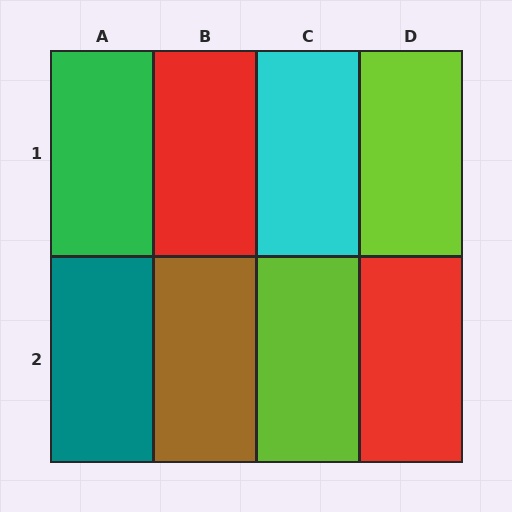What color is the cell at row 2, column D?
Red.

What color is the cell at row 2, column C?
Lime.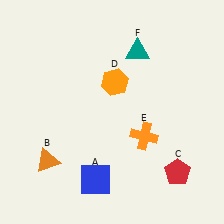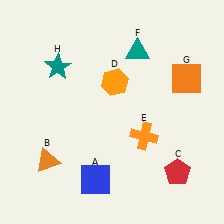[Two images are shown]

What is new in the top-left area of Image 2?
A teal star (H) was added in the top-left area of Image 2.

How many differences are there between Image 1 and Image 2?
There are 2 differences between the two images.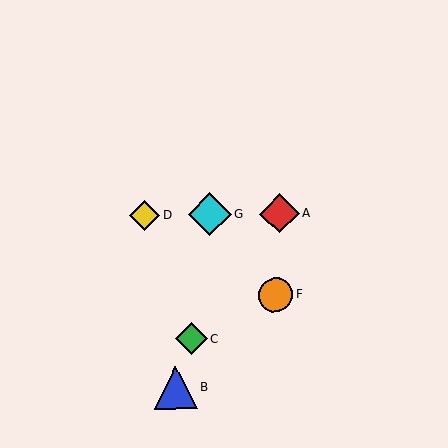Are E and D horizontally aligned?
Yes, both are at y≈214.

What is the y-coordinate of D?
Object D is at y≈215.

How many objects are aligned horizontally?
4 objects (A, D, E, G) are aligned horizontally.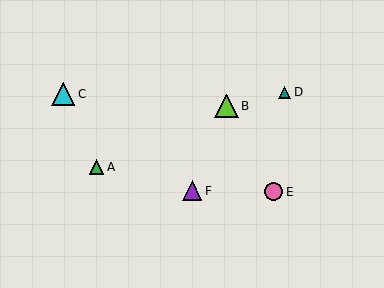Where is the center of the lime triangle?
The center of the lime triangle is at (226, 106).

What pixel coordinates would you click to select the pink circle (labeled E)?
Click at (273, 192) to select the pink circle E.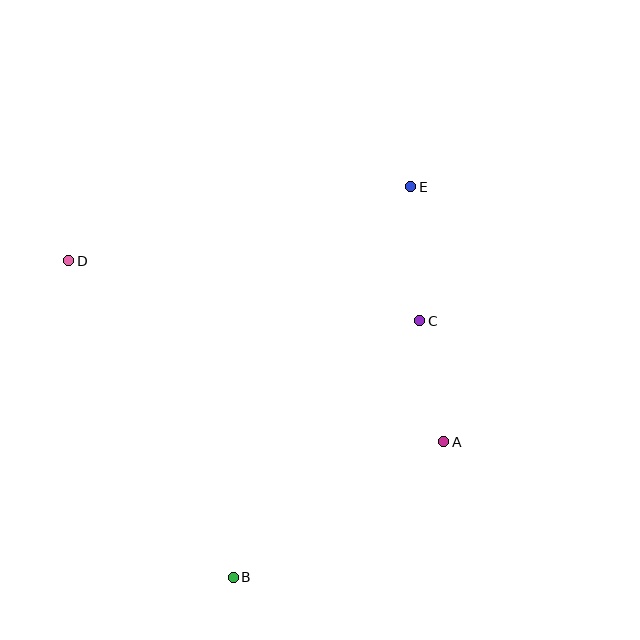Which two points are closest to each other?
Points A and C are closest to each other.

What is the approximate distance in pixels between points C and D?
The distance between C and D is approximately 356 pixels.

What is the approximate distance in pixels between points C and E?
The distance between C and E is approximately 135 pixels.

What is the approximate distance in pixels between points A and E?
The distance between A and E is approximately 257 pixels.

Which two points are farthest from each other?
Points B and E are farthest from each other.